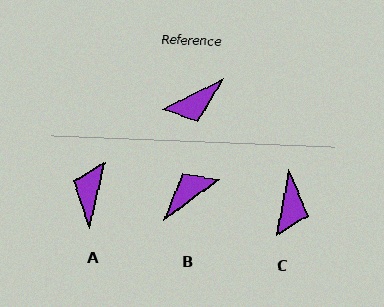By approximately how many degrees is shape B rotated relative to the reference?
Approximately 170 degrees clockwise.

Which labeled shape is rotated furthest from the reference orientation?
B, about 170 degrees away.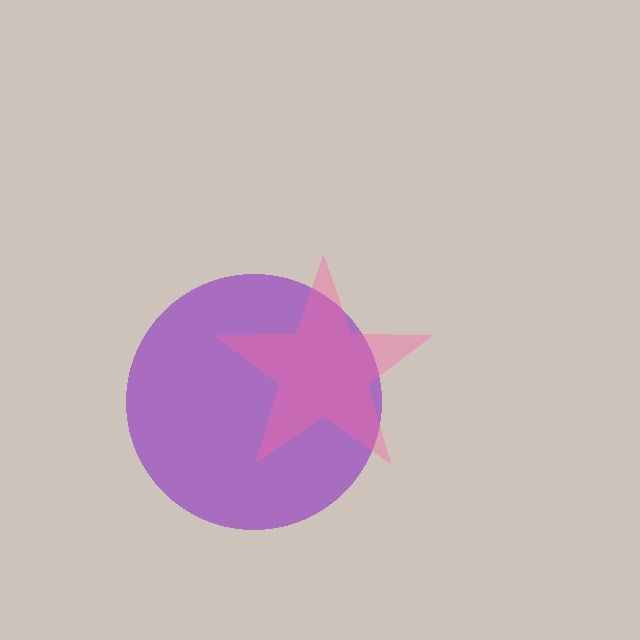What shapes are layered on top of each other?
The layered shapes are: a purple circle, a pink star.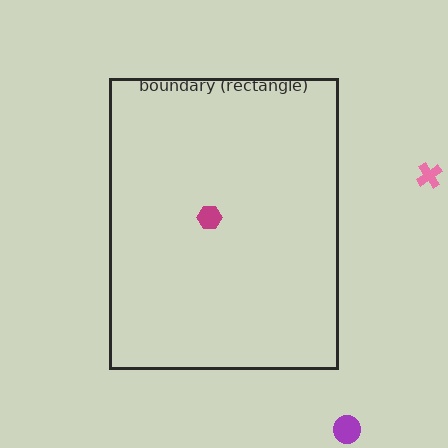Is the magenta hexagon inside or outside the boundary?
Inside.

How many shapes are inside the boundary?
1 inside, 2 outside.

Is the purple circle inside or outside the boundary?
Outside.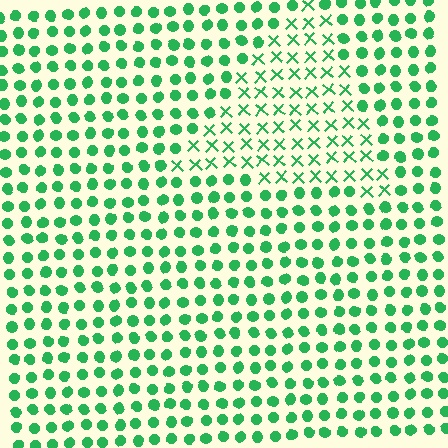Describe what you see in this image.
The image is filled with small green elements arranged in a uniform grid. A triangle-shaped region contains X marks, while the surrounding area contains circles. The boundary is defined purely by the change in element shape.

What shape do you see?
I see a triangle.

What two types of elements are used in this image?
The image uses X marks inside the triangle region and circles outside it.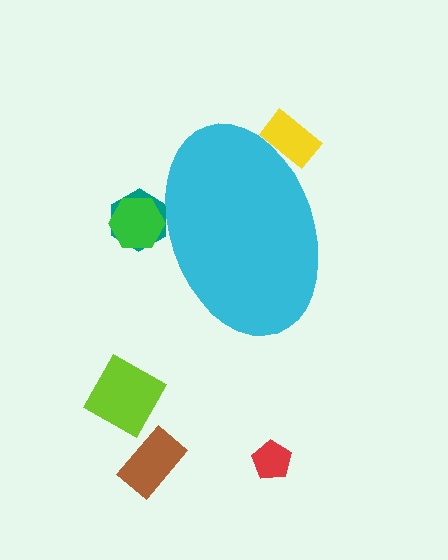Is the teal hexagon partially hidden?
Yes, the teal hexagon is partially hidden behind the cyan ellipse.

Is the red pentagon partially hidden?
No, the red pentagon is fully visible.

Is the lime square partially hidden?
No, the lime square is fully visible.